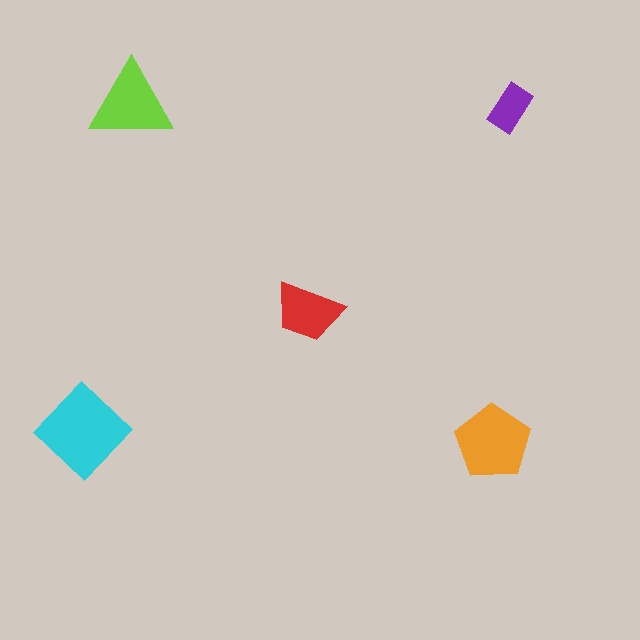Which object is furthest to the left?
The cyan diamond is leftmost.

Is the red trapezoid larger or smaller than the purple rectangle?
Larger.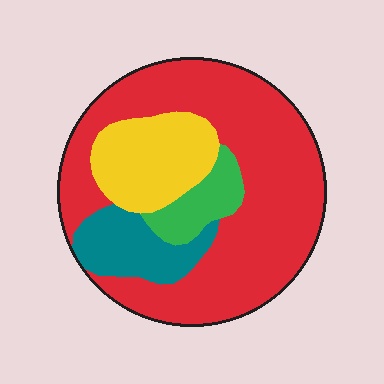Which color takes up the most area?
Red, at roughly 65%.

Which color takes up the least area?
Green, at roughly 10%.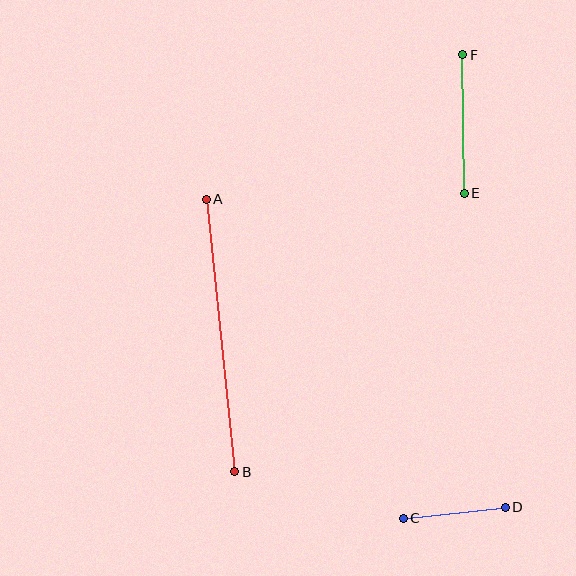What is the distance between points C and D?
The distance is approximately 103 pixels.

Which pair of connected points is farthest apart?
Points A and B are farthest apart.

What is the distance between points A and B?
The distance is approximately 274 pixels.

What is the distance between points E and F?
The distance is approximately 139 pixels.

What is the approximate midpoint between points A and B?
The midpoint is at approximately (220, 335) pixels.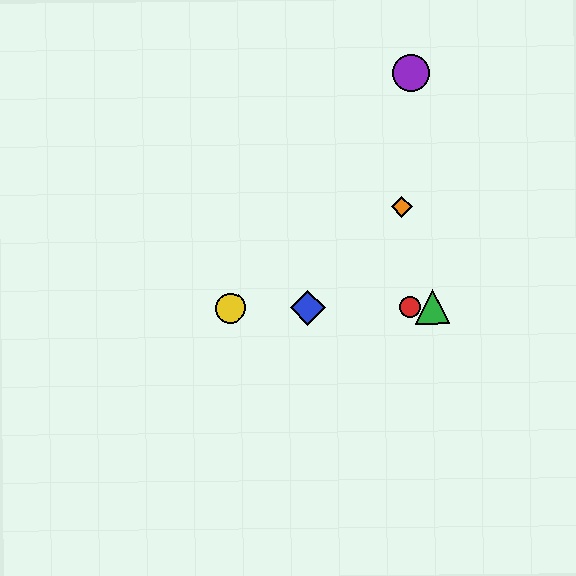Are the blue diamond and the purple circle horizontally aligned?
No, the blue diamond is at y≈308 and the purple circle is at y≈73.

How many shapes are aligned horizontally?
4 shapes (the red circle, the blue diamond, the green triangle, the yellow circle) are aligned horizontally.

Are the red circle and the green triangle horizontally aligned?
Yes, both are at y≈307.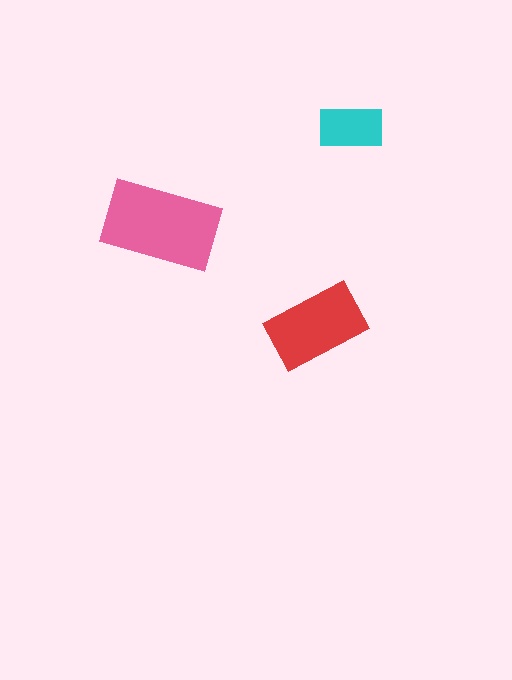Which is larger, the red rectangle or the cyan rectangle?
The red one.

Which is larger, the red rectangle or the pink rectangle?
The pink one.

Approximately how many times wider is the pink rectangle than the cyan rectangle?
About 2 times wider.